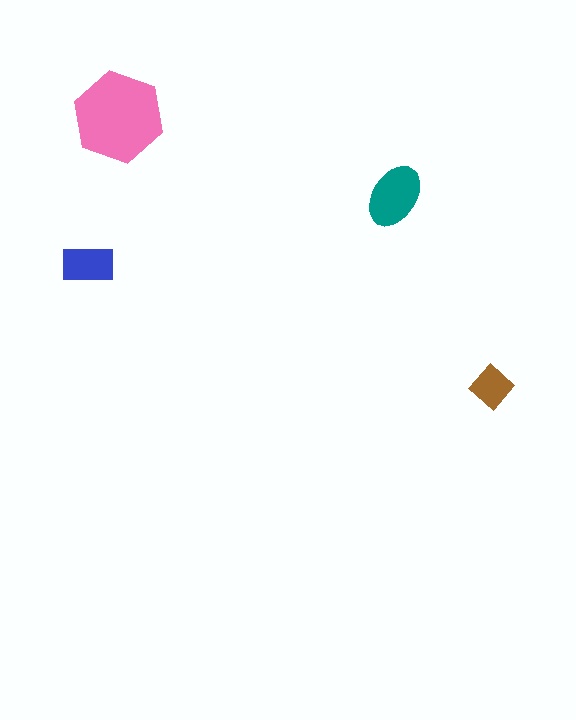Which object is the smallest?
The brown diamond.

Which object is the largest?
The pink hexagon.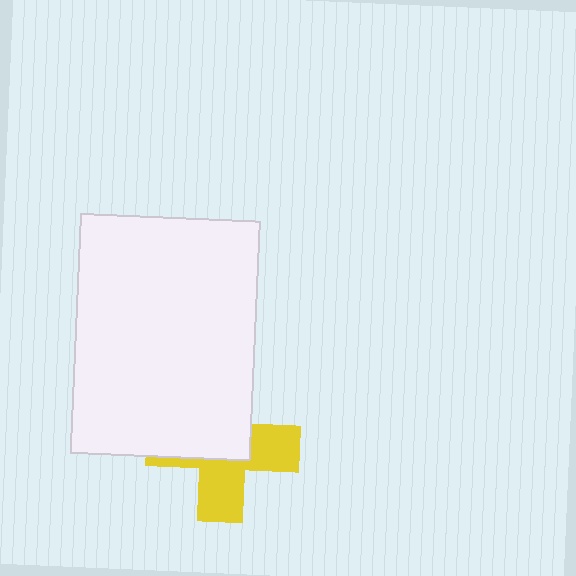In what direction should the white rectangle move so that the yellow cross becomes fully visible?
The white rectangle should move toward the upper-left. That is the shortest direction to clear the overlap and leave the yellow cross fully visible.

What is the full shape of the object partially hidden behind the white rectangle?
The partially hidden object is a yellow cross.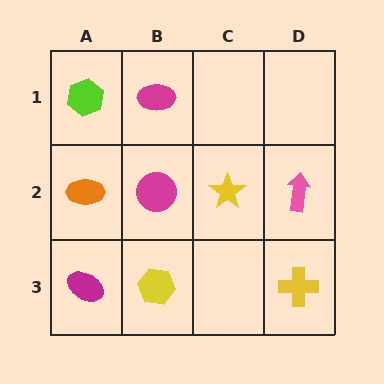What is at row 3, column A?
A magenta ellipse.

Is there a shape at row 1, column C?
No, that cell is empty.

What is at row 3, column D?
A yellow cross.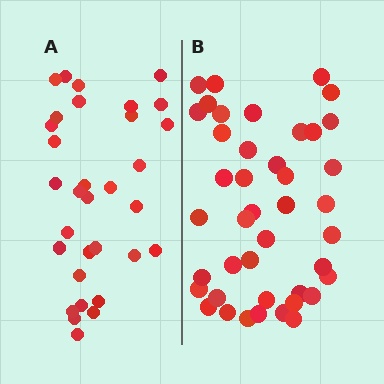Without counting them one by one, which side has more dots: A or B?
Region B (the right region) has more dots.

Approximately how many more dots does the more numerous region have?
Region B has roughly 10 or so more dots than region A.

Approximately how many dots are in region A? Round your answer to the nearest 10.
About 30 dots. (The exact count is 32, which rounds to 30.)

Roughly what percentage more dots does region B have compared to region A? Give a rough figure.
About 30% more.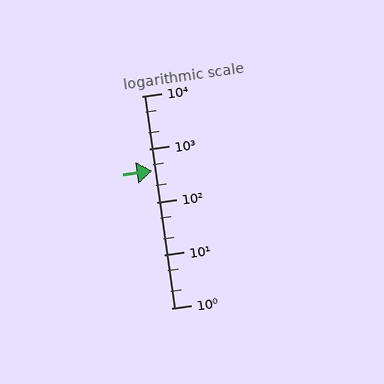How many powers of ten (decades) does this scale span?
The scale spans 4 decades, from 1 to 10000.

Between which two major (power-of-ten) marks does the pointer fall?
The pointer is between 100 and 1000.